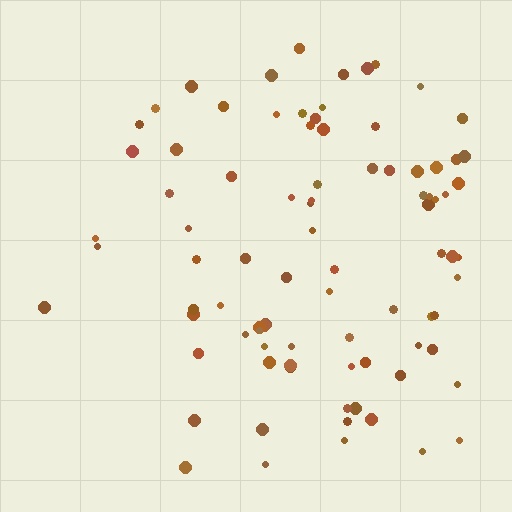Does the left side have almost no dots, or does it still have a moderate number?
Still a moderate number, just noticeably fewer than the right.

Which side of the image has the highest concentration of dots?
The right.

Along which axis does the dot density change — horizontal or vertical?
Horizontal.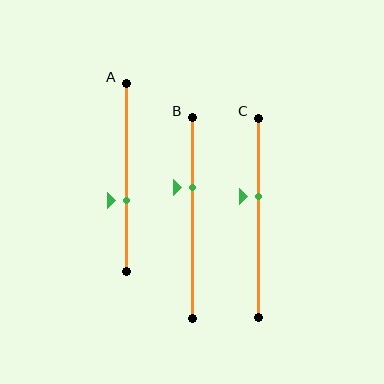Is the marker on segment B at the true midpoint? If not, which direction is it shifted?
No, the marker on segment B is shifted upward by about 15% of the segment length.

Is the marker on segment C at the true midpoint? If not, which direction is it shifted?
No, the marker on segment C is shifted upward by about 11% of the segment length.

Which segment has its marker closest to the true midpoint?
Segment C has its marker closest to the true midpoint.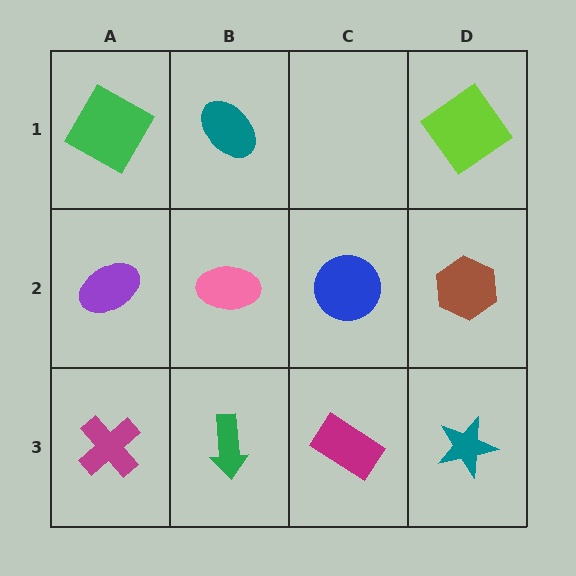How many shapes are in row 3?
4 shapes.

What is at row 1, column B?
A teal ellipse.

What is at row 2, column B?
A pink ellipse.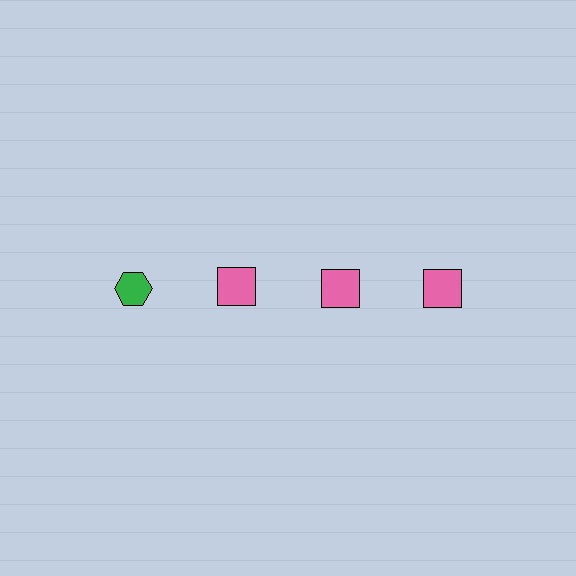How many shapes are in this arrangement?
There are 4 shapes arranged in a grid pattern.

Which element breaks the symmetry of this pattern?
The green hexagon in the top row, leftmost column breaks the symmetry. All other shapes are pink squares.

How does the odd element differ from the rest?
It differs in both color (green instead of pink) and shape (hexagon instead of square).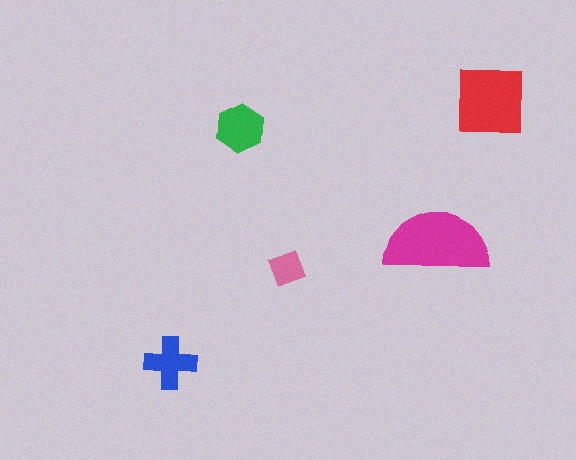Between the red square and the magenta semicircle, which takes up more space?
The magenta semicircle.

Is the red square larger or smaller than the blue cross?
Larger.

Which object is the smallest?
The pink diamond.